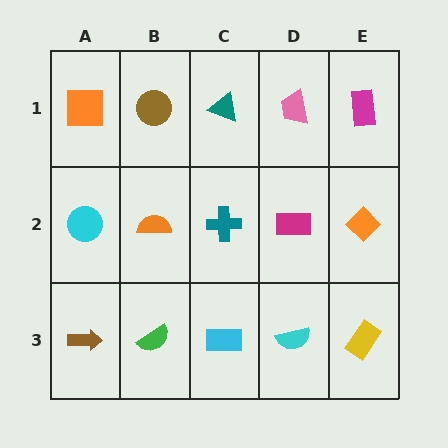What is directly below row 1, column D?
A magenta rectangle.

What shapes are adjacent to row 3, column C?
A teal cross (row 2, column C), a green semicircle (row 3, column B), a cyan semicircle (row 3, column D).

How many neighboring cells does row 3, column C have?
3.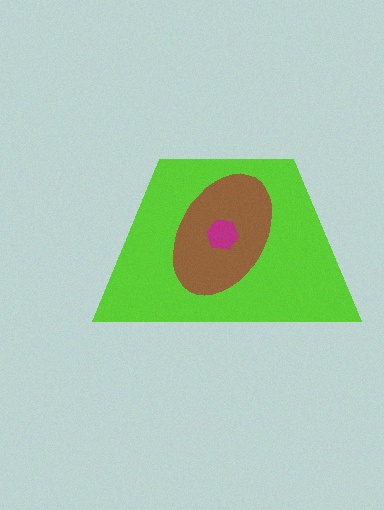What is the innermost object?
The magenta hexagon.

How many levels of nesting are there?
3.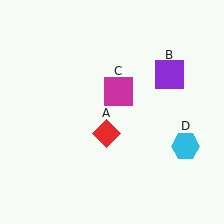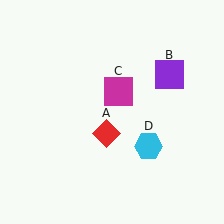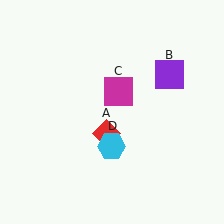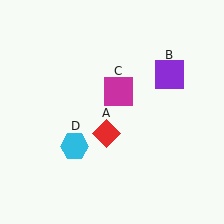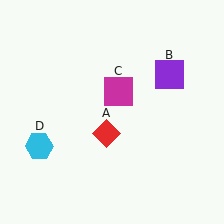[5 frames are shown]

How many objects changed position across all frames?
1 object changed position: cyan hexagon (object D).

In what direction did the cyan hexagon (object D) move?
The cyan hexagon (object D) moved left.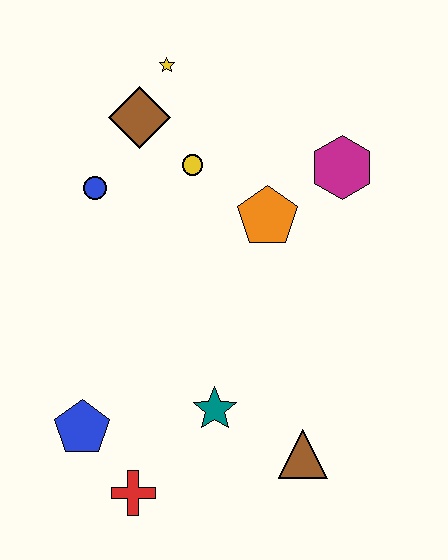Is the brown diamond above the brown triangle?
Yes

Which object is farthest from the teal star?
The yellow star is farthest from the teal star.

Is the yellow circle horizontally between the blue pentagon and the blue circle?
No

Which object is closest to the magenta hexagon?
The orange pentagon is closest to the magenta hexagon.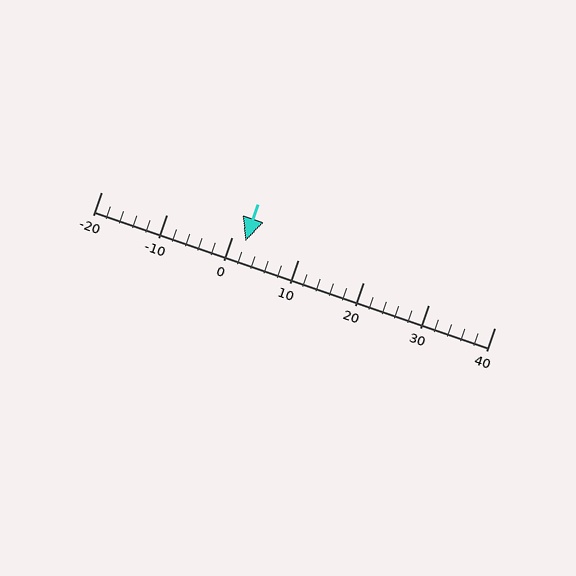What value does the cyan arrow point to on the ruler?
The cyan arrow points to approximately 2.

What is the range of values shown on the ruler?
The ruler shows values from -20 to 40.